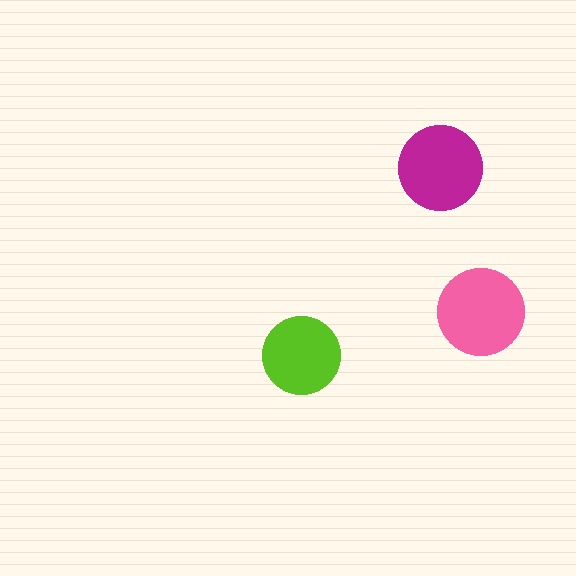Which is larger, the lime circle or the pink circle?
The pink one.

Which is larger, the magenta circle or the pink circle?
The pink one.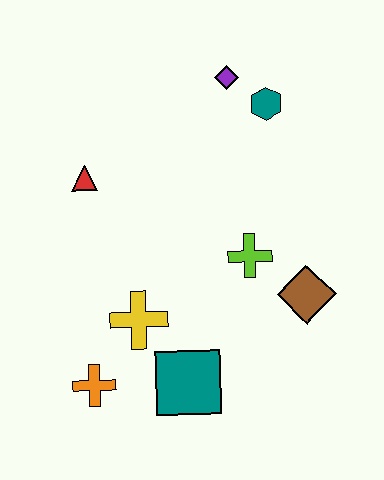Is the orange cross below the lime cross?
Yes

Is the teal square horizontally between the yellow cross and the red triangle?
No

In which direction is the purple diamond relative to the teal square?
The purple diamond is above the teal square.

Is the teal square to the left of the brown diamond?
Yes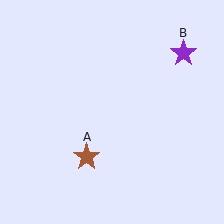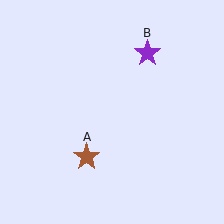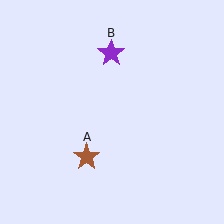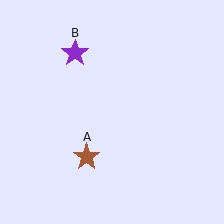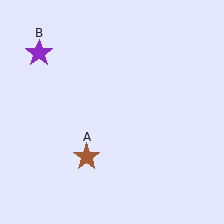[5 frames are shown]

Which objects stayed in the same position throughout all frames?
Brown star (object A) remained stationary.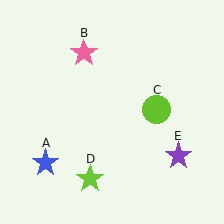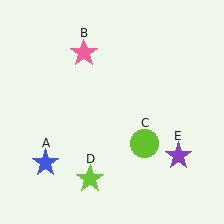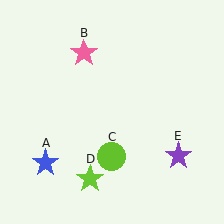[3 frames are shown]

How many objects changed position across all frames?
1 object changed position: lime circle (object C).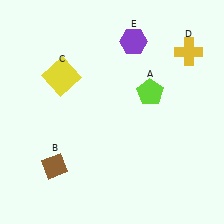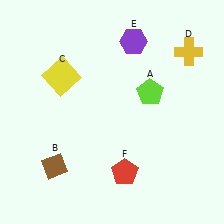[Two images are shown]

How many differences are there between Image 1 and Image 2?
There is 1 difference between the two images.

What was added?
A red pentagon (F) was added in Image 2.